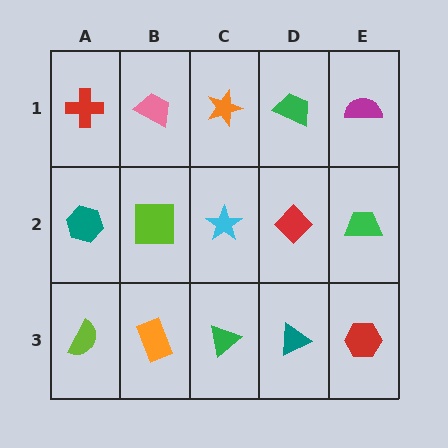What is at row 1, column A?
A red cross.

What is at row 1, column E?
A magenta semicircle.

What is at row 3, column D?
A teal triangle.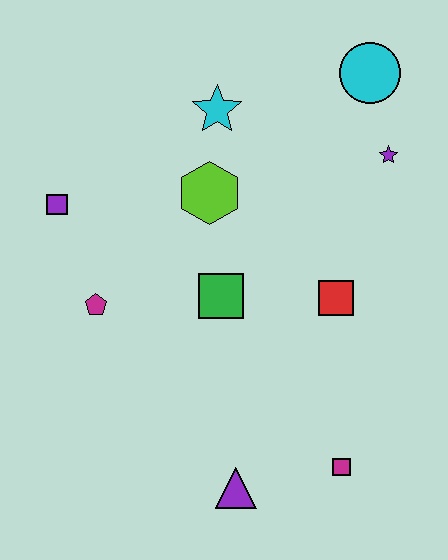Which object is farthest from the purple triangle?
The cyan circle is farthest from the purple triangle.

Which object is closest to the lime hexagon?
The cyan star is closest to the lime hexagon.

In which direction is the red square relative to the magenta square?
The red square is above the magenta square.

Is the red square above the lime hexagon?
No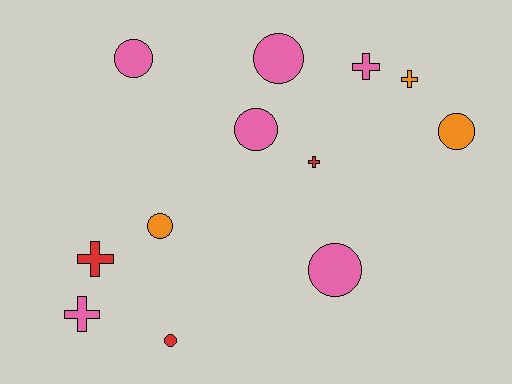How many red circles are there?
There is 1 red circle.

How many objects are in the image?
There are 12 objects.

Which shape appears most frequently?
Circle, with 7 objects.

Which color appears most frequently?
Pink, with 6 objects.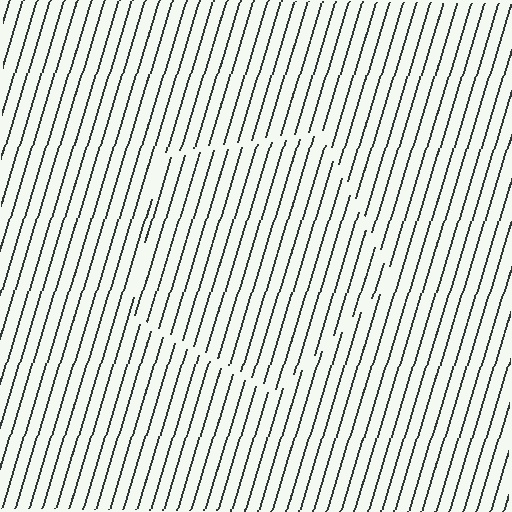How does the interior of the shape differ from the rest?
The interior of the shape contains the same grating, shifted by half a period — the contour is defined by the phase discontinuity where line-ends from the inner and outer gratings abut.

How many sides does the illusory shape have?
5 sides — the line-ends trace a pentagon.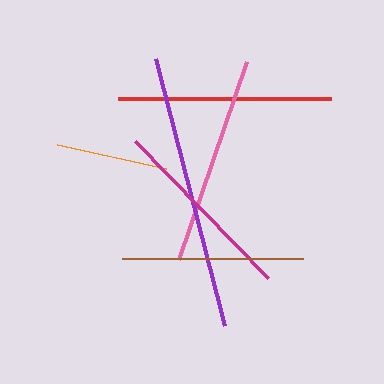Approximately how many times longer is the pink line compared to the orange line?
The pink line is approximately 1.9 times the length of the orange line.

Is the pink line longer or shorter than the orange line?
The pink line is longer than the orange line.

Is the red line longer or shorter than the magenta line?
The red line is longer than the magenta line.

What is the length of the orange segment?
The orange segment is approximately 112 pixels long.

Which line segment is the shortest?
The orange line is the shortest at approximately 112 pixels.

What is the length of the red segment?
The red segment is approximately 213 pixels long.